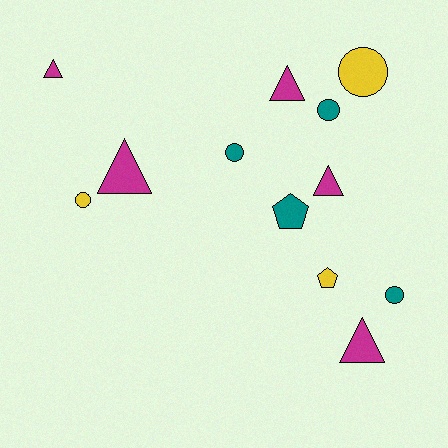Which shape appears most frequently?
Triangle, with 5 objects.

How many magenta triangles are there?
There are 5 magenta triangles.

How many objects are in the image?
There are 12 objects.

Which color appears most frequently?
Magenta, with 5 objects.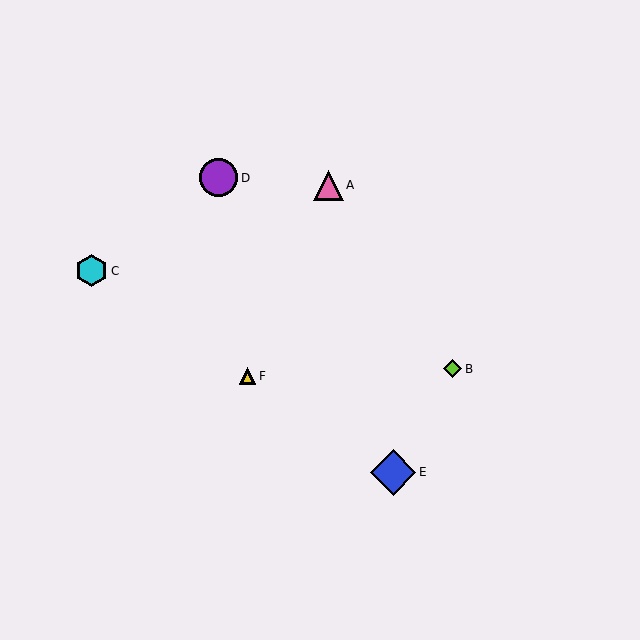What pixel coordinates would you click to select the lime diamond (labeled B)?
Click at (453, 369) to select the lime diamond B.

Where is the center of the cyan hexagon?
The center of the cyan hexagon is at (92, 271).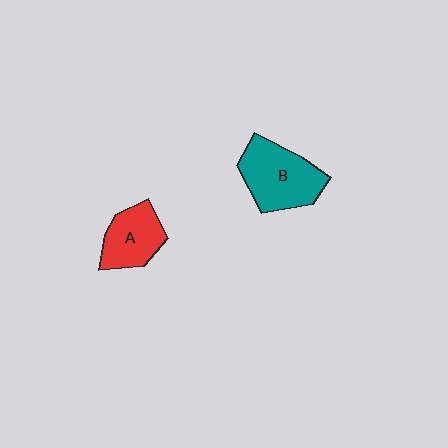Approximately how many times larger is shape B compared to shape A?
Approximately 1.4 times.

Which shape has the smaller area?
Shape A (red).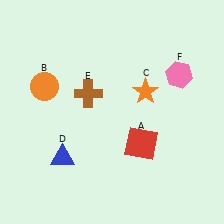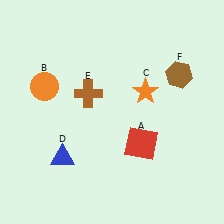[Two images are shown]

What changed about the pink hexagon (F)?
In Image 1, F is pink. In Image 2, it changed to brown.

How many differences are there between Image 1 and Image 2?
There is 1 difference between the two images.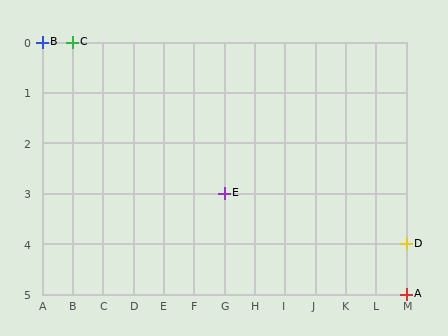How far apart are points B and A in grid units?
Points B and A are 12 columns and 5 rows apart (about 13.0 grid units diagonally).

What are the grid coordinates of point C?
Point C is at grid coordinates (B, 0).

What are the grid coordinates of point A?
Point A is at grid coordinates (M, 5).